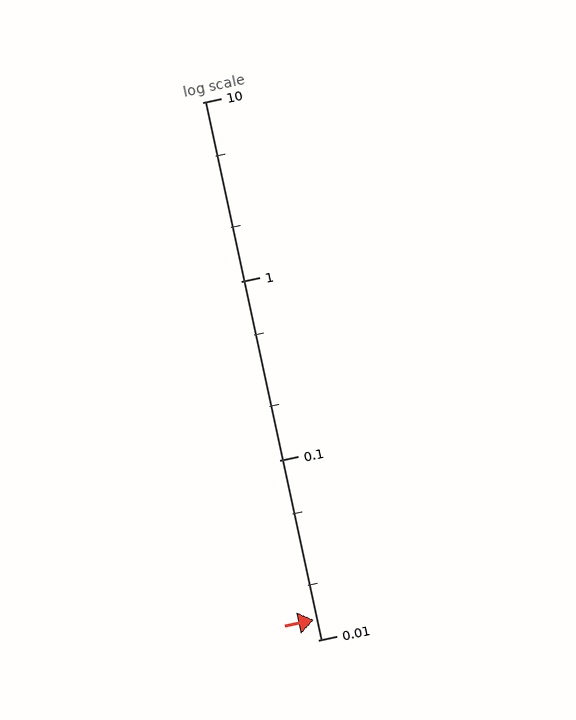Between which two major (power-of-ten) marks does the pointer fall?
The pointer is between 0.01 and 0.1.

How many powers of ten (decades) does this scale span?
The scale spans 3 decades, from 0.01 to 10.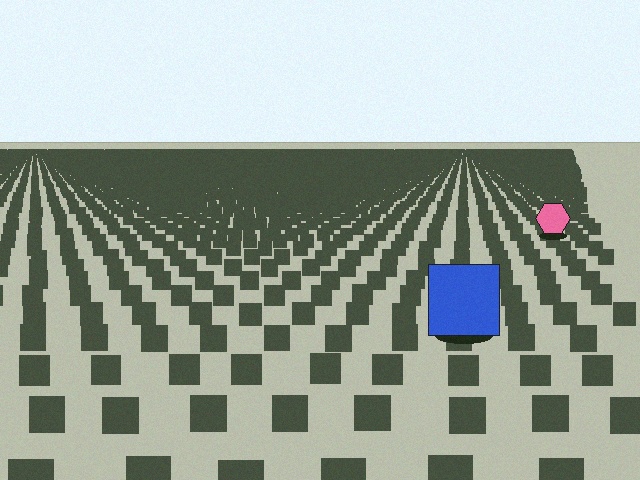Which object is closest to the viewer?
The blue square is closest. The texture marks near it are larger and more spread out.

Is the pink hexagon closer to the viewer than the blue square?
No. The blue square is closer — you can tell from the texture gradient: the ground texture is coarser near it.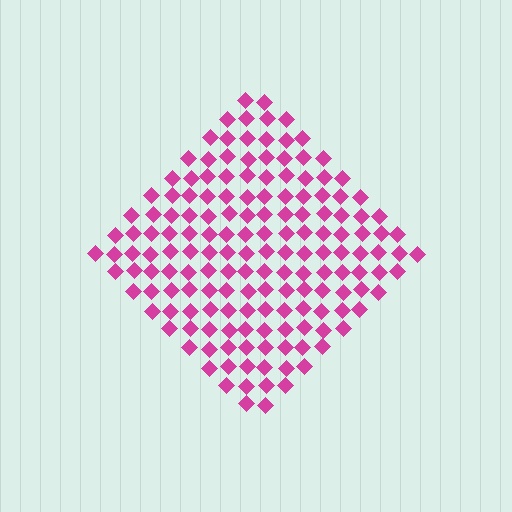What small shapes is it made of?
It is made of small diamonds.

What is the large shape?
The large shape is a diamond.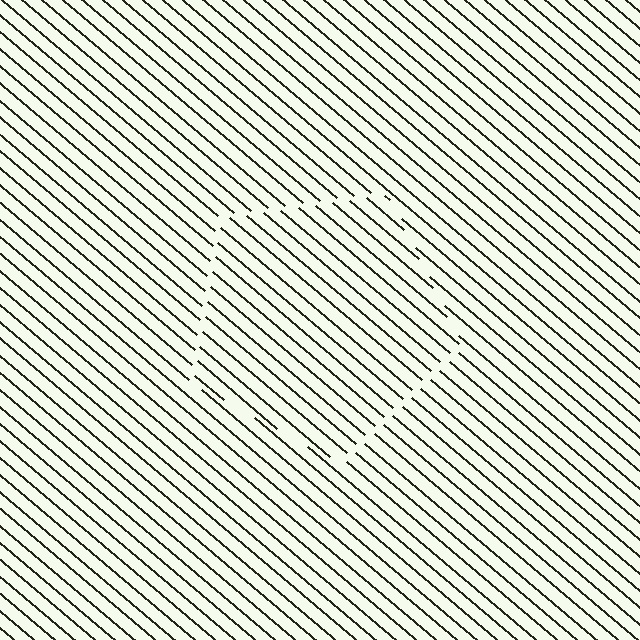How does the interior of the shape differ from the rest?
The interior of the shape contains the same grating, shifted by half a period — the contour is defined by the phase discontinuity where line-ends from the inner and outer gratings abut.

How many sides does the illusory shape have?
5 sides — the line-ends trace a pentagon.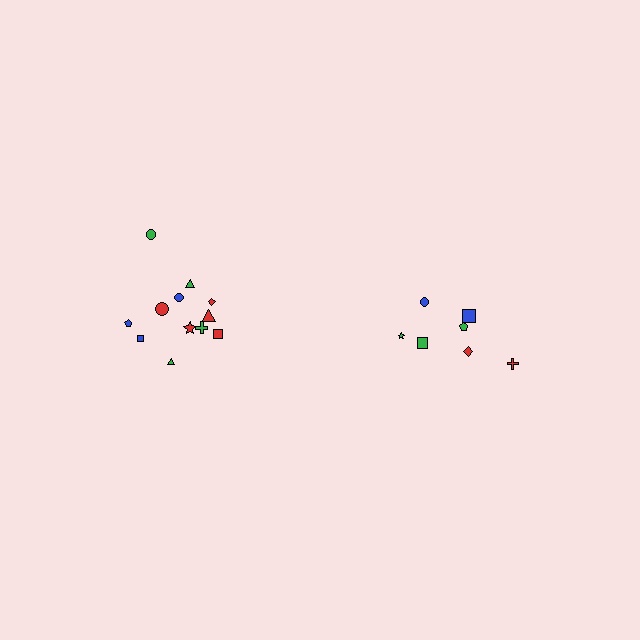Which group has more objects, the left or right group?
The left group.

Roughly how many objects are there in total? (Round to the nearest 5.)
Roughly 20 objects in total.